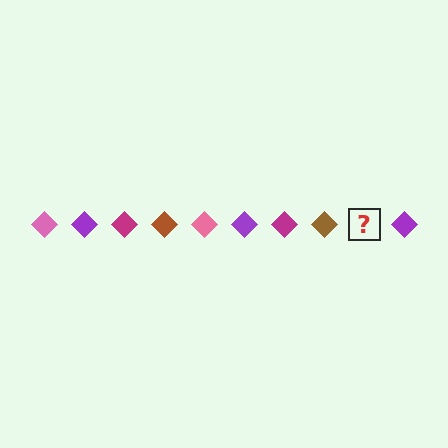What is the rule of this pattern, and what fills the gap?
The rule is that the pattern cycles through pink, purple, magenta, brown diamonds. The gap should be filled with a pink diamond.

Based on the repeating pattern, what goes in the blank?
The blank should be a pink diamond.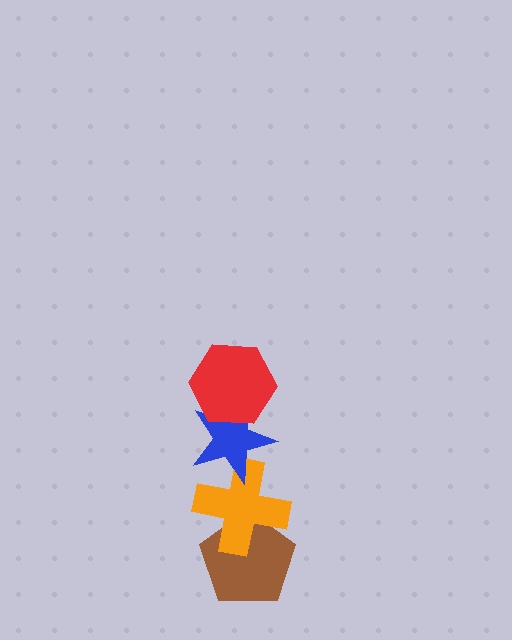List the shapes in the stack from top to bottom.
From top to bottom: the red hexagon, the blue star, the orange cross, the brown pentagon.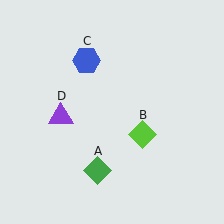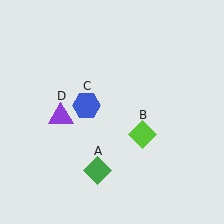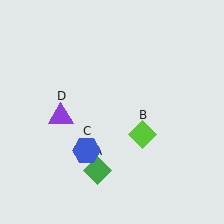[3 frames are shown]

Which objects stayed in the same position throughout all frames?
Green diamond (object A) and lime diamond (object B) and purple triangle (object D) remained stationary.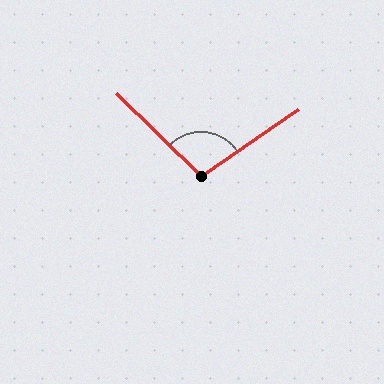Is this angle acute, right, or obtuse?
It is obtuse.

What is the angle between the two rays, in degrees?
Approximately 101 degrees.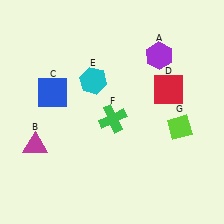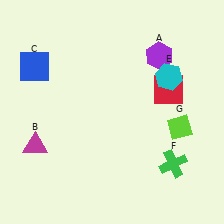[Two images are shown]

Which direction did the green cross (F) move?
The green cross (F) moved right.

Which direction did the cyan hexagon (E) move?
The cyan hexagon (E) moved right.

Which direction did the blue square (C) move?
The blue square (C) moved up.